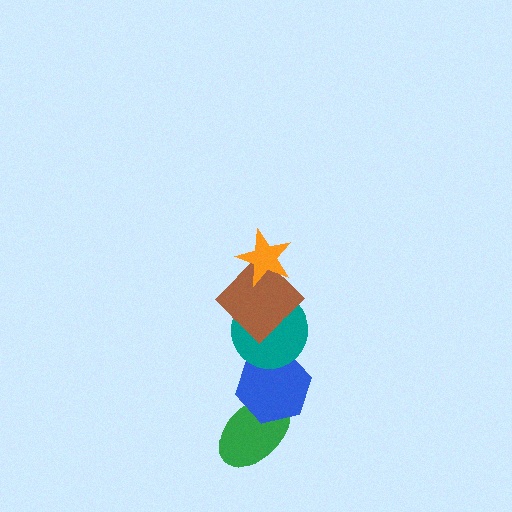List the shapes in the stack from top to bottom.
From top to bottom: the orange star, the brown diamond, the teal circle, the blue hexagon, the green ellipse.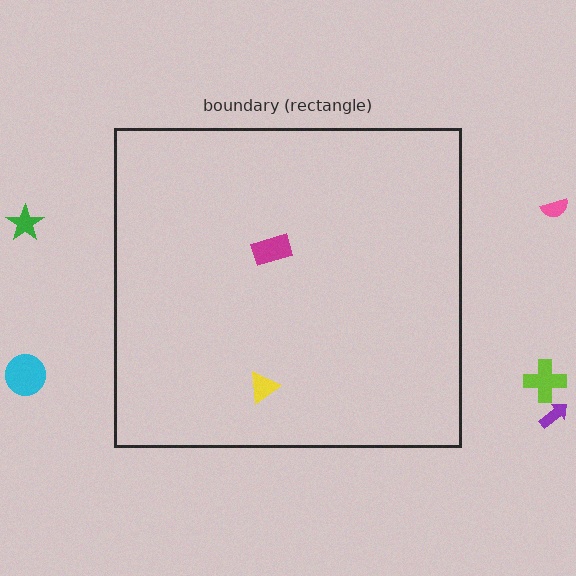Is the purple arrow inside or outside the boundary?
Outside.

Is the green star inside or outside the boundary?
Outside.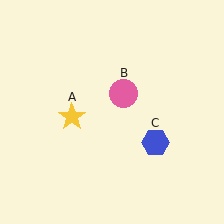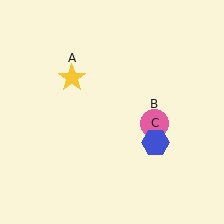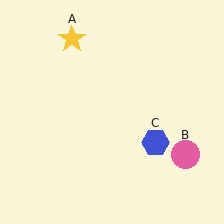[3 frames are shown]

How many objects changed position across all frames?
2 objects changed position: yellow star (object A), pink circle (object B).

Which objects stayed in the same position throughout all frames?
Blue hexagon (object C) remained stationary.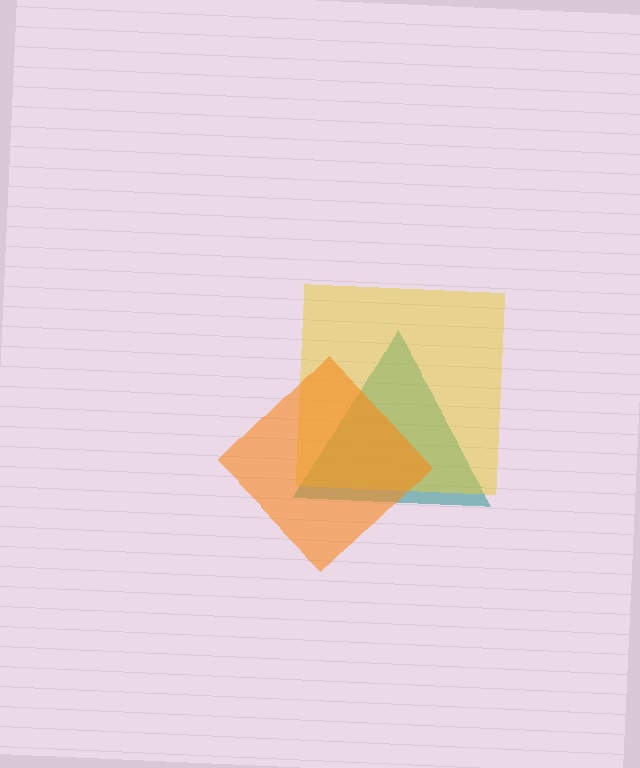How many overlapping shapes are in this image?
There are 3 overlapping shapes in the image.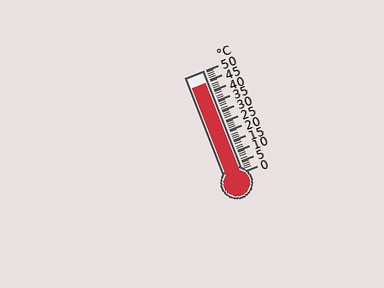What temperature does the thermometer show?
The thermometer shows approximately 44°C.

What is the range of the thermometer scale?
The thermometer scale ranges from 0°C to 50°C.